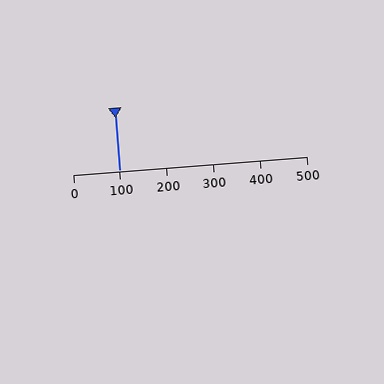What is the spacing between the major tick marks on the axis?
The major ticks are spaced 100 apart.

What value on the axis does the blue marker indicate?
The marker indicates approximately 100.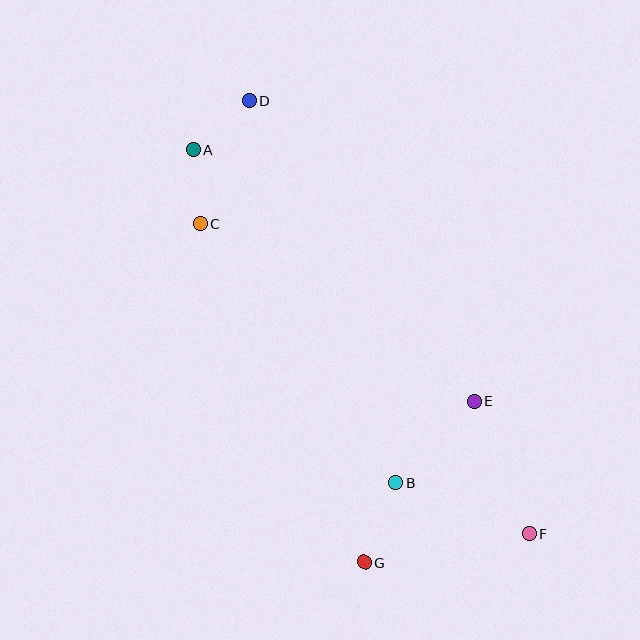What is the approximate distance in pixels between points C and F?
The distance between C and F is approximately 452 pixels.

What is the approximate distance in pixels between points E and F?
The distance between E and F is approximately 144 pixels.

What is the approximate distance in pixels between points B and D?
The distance between B and D is approximately 408 pixels.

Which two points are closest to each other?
Points A and C are closest to each other.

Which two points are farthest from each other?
Points D and F are farthest from each other.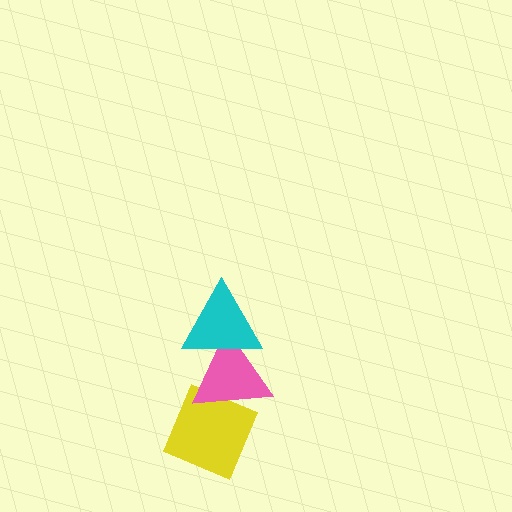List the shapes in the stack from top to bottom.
From top to bottom: the cyan triangle, the pink triangle, the yellow diamond.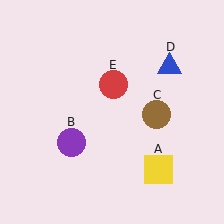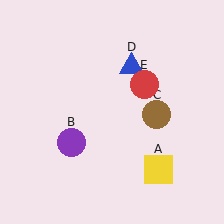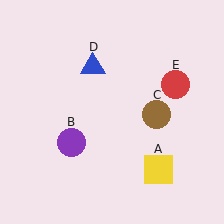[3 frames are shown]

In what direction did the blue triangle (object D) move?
The blue triangle (object D) moved left.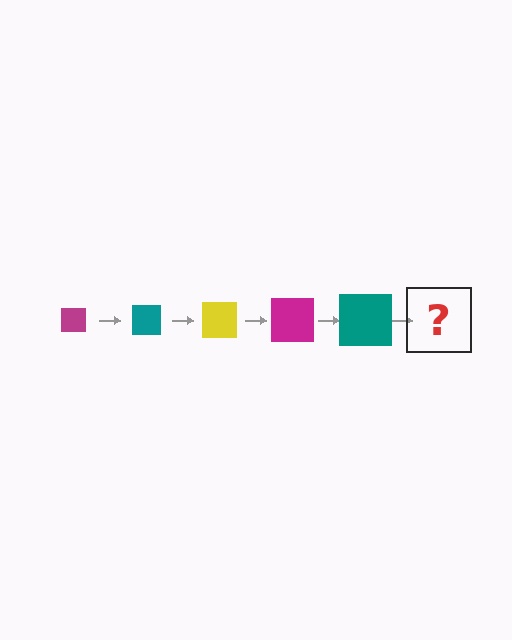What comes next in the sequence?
The next element should be a yellow square, larger than the previous one.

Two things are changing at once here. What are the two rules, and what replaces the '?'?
The two rules are that the square grows larger each step and the color cycles through magenta, teal, and yellow. The '?' should be a yellow square, larger than the previous one.